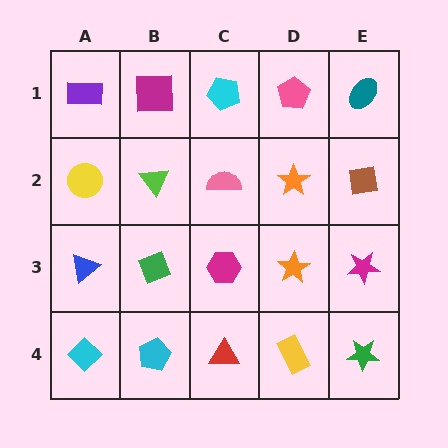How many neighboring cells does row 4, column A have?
2.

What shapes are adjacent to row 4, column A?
A blue triangle (row 3, column A), a cyan pentagon (row 4, column B).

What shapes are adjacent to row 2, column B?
A magenta square (row 1, column B), a green diamond (row 3, column B), a yellow circle (row 2, column A), a pink semicircle (row 2, column C).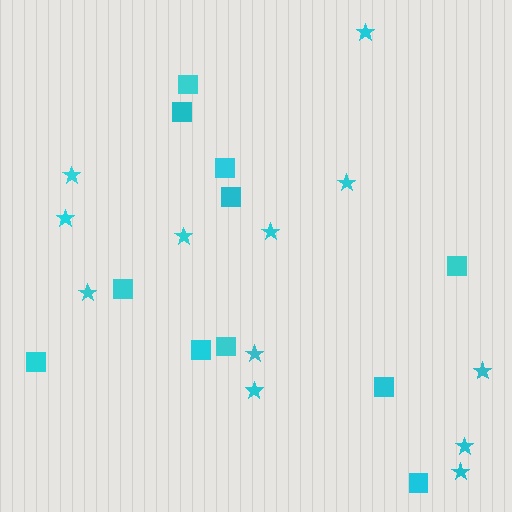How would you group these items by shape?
There are 2 groups: one group of stars (12) and one group of squares (11).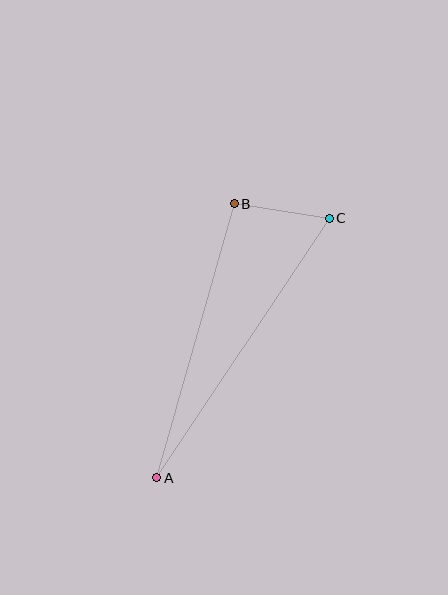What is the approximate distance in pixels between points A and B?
The distance between A and B is approximately 285 pixels.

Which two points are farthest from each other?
Points A and C are farthest from each other.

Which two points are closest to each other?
Points B and C are closest to each other.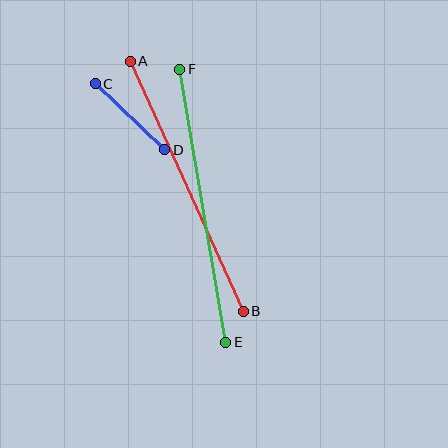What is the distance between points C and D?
The distance is approximately 96 pixels.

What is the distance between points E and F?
The distance is approximately 277 pixels.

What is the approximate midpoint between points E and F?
The midpoint is at approximately (203, 206) pixels.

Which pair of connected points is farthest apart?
Points E and F are farthest apart.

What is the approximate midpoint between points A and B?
The midpoint is at approximately (187, 186) pixels.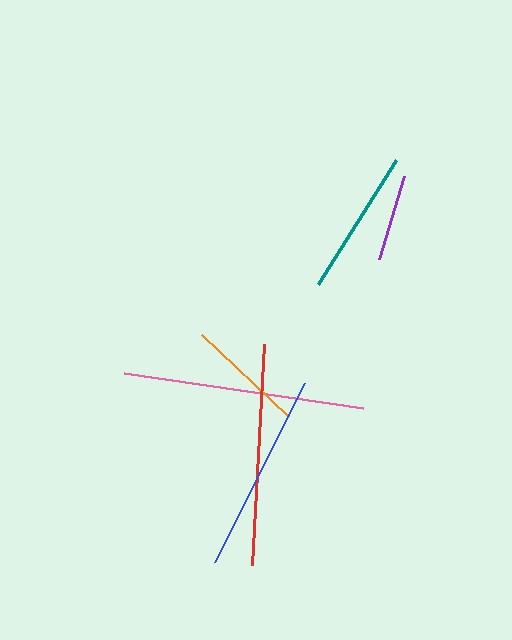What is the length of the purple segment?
The purple segment is approximately 87 pixels long.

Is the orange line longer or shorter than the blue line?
The blue line is longer than the orange line.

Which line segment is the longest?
The pink line is the longest at approximately 241 pixels.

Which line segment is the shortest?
The purple line is the shortest at approximately 87 pixels.